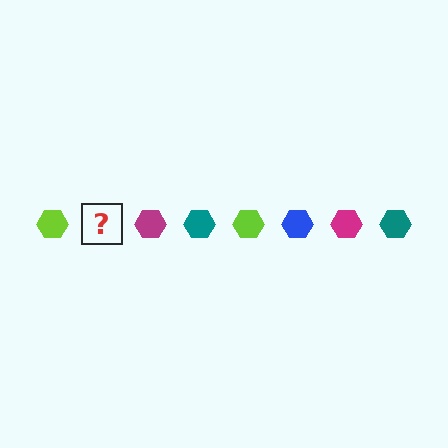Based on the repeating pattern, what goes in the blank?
The blank should be a blue hexagon.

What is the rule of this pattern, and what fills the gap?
The rule is that the pattern cycles through lime, blue, magenta, teal hexagons. The gap should be filled with a blue hexagon.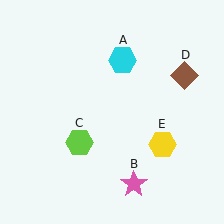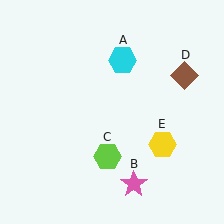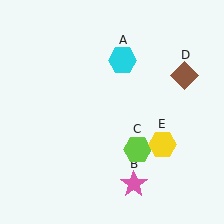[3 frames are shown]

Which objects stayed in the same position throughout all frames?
Cyan hexagon (object A) and pink star (object B) and brown diamond (object D) and yellow hexagon (object E) remained stationary.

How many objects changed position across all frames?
1 object changed position: lime hexagon (object C).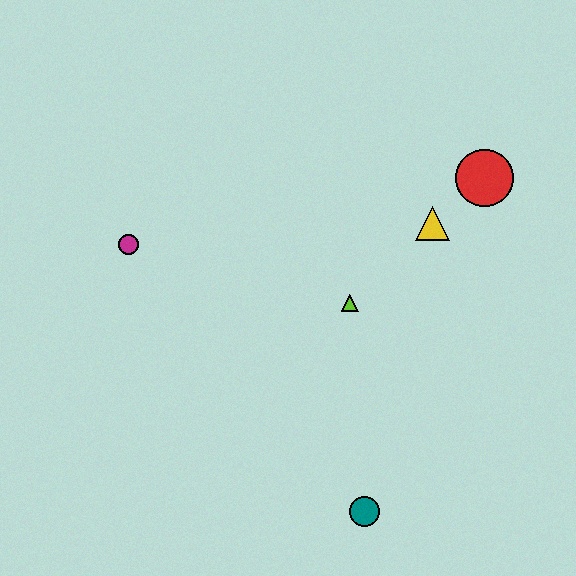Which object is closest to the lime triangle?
The yellow triangle is closest to the lime triangle.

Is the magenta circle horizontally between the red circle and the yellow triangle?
No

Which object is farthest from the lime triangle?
The magenta circle is farthest from the lime triangle.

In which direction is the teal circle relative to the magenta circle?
The teal circle is below the magenta circle.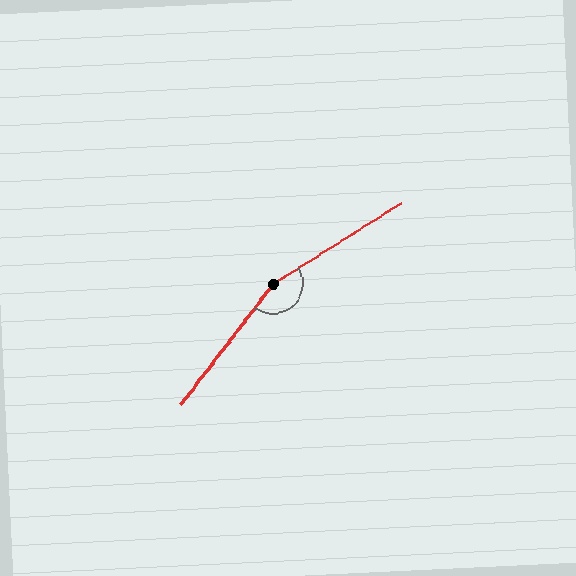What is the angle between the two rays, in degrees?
Approximately 159 degrees.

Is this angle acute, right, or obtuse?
It is obtuse.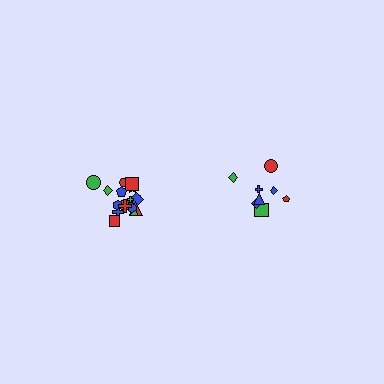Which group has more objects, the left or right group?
The left group.